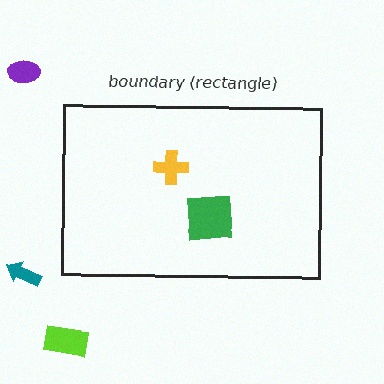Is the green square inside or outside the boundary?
Inside.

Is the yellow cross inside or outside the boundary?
Inside.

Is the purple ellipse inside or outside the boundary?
Outside.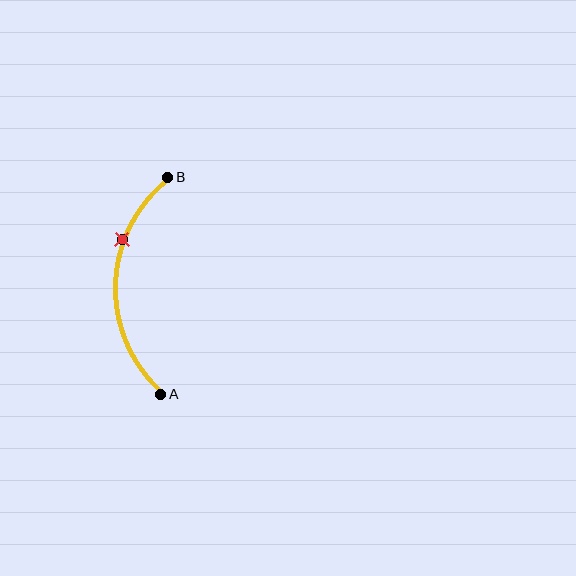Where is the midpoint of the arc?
The arc midpoint is the point on the curve farthest from the straight line joining A and B. It sits to the left of that line.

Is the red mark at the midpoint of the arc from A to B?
No. The red mark lies on the arc but is closer to endpoint B. The arc midpoint would be at the point on the curve equidistant along the arc from both A and B.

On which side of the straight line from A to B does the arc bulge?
The arc bulges to the left of the straight line connecting A and B.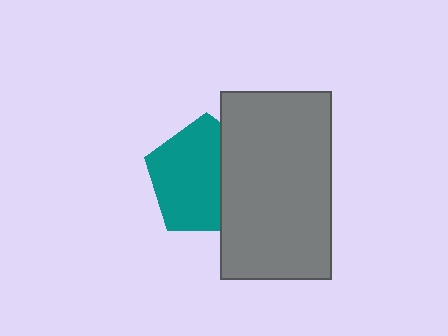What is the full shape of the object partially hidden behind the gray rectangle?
The partially hidden object is a teal pentagon.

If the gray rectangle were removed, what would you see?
You would see the complete teal pentagon.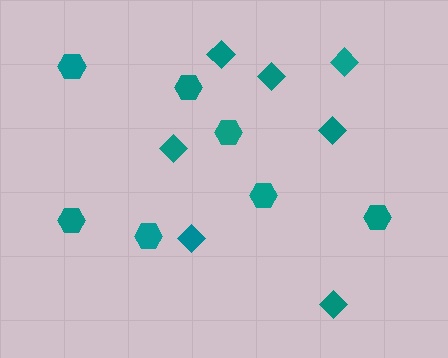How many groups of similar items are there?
There are 2 groups: one group of diamonds (7) and one group of hexagons (7).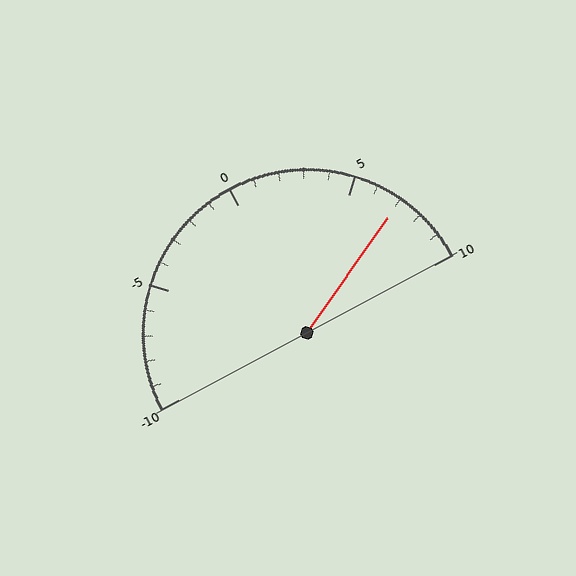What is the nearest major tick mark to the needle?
The nearest major tick mark is 5.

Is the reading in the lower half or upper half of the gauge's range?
The reading is in the upper half of the range (-10 to 10).